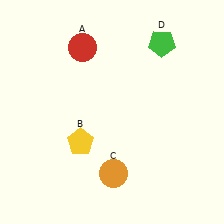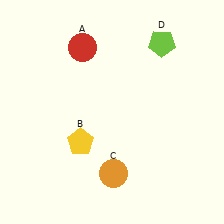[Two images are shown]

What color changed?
The pentagon (D) changed from green in Image 1 to lime in Image 2.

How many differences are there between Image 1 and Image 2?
There is 1 difference between the two images.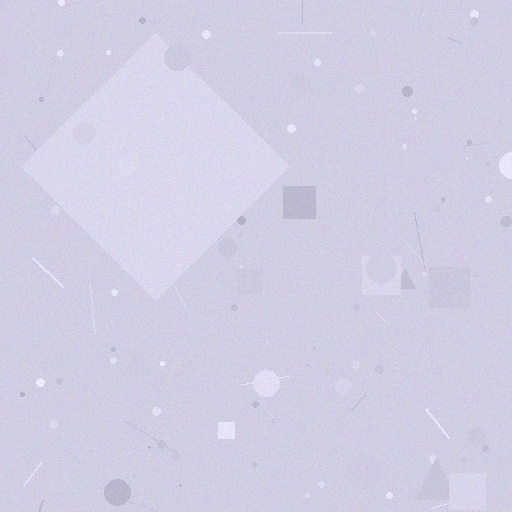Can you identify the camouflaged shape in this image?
The camouflaged shape is a diamond.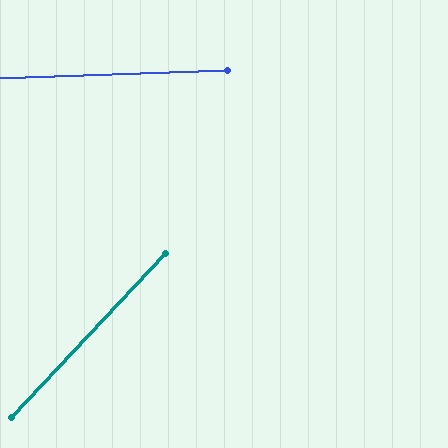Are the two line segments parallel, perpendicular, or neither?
Neither parallel nor perpendicular — they differ by about 45°.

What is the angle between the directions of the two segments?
Approximately 45 degrees.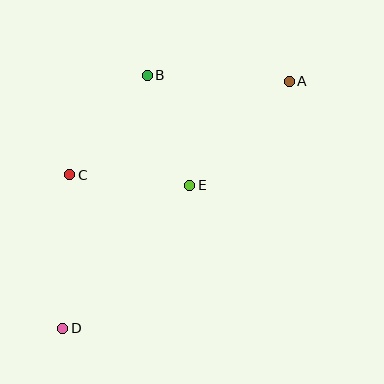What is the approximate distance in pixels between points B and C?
The distance between B and C is approximately 126 pixels.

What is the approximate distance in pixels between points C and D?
The distance between C and D is approximately 154 pixels.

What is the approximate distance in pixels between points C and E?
The distance between C and E is approximately 120 pixels.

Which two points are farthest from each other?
Points A and D are farthest from each other.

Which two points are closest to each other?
Points B and E are closest to each other.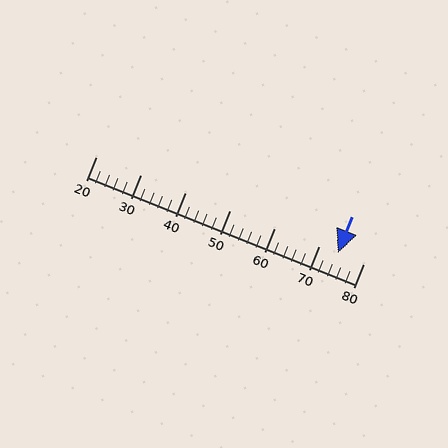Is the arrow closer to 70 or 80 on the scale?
The arrow is closer to 70.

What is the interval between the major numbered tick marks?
The major tick marks are spaced 10 units apart.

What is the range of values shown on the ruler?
The ruler shows values from 20 to 80.